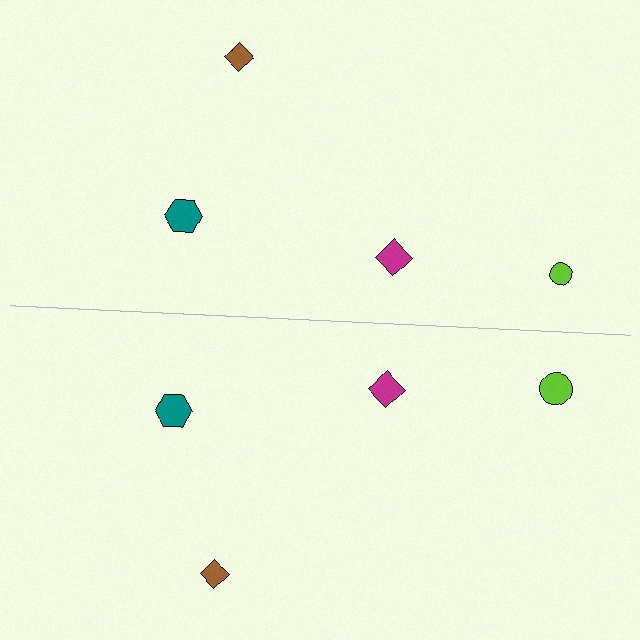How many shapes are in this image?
There are 8 shapes in this image.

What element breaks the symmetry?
The lime circle on the bottom side has a different size than its mirror counterpart.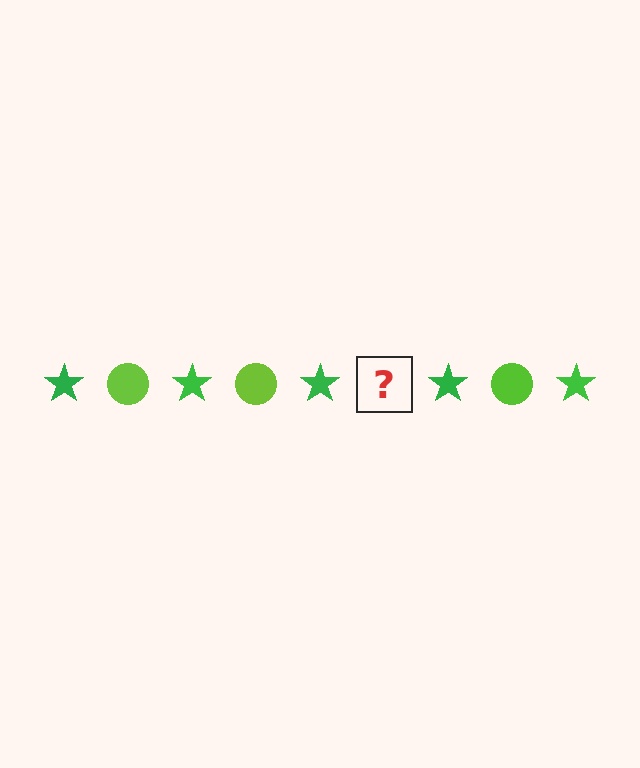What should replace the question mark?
The question mark should be replaced with a lime circle.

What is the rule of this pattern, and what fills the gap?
The rule is that the pattern alternates between green star and lime circle. The gap should be filled with a lime circle.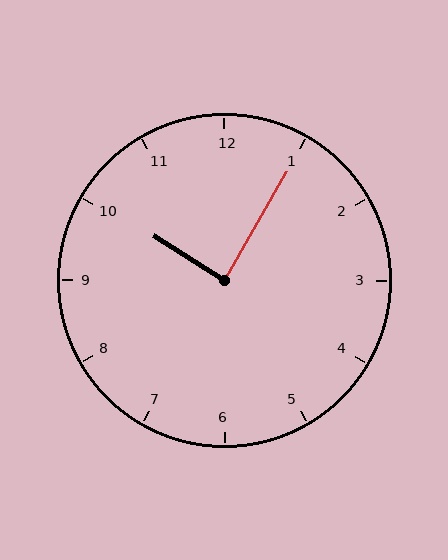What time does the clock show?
10:05.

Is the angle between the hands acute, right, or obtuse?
It is right.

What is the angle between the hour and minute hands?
Approximately 88 degrees.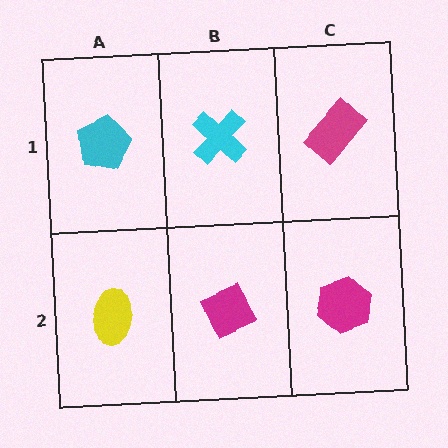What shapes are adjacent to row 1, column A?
A yellow ellipse (row 2, column A), a cyan cross (row 1, column B).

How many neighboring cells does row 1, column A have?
2.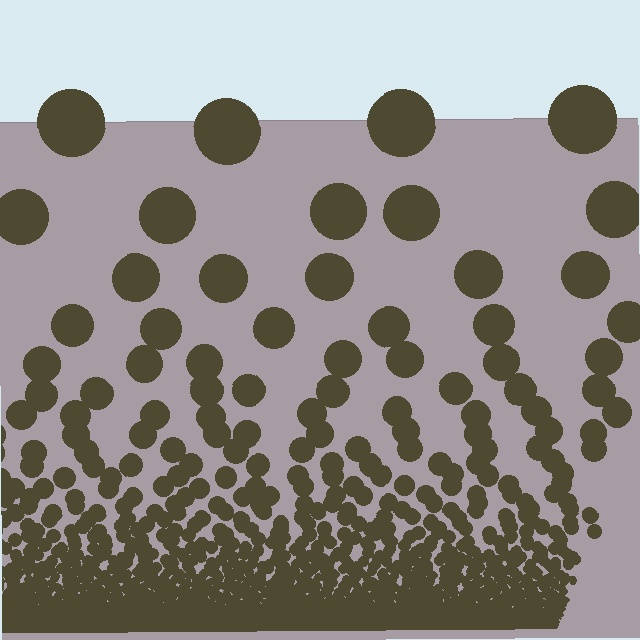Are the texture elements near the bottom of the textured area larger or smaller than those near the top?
Smaller. The gradient is inverted — elements near the bottom are smaller and denser.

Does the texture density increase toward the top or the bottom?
Density increases toward the bottom.